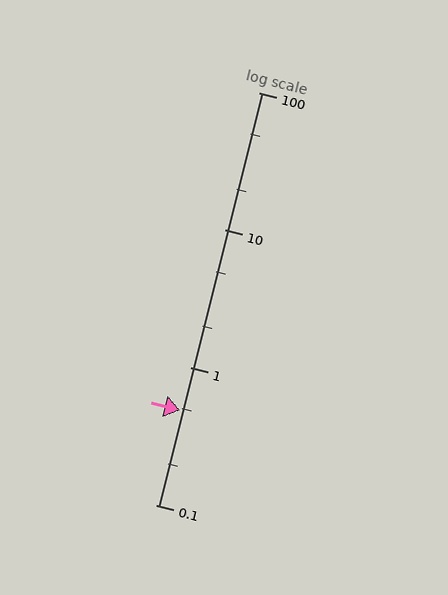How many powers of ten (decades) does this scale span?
The scale spans 3 decades, from 0.1 to 100.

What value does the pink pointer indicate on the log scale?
The pointer indicates approximately 0.49.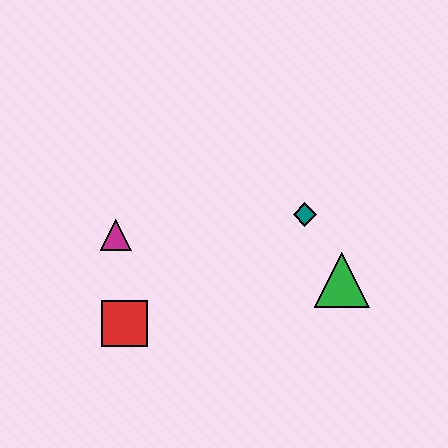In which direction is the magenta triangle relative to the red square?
The magenta triangle is above the red square.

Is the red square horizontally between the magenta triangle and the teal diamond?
Yes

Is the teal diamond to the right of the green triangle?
No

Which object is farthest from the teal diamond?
The red square is farthest from the teal diamond.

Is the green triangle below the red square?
No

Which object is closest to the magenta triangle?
The red square is closest to the magenta triangle.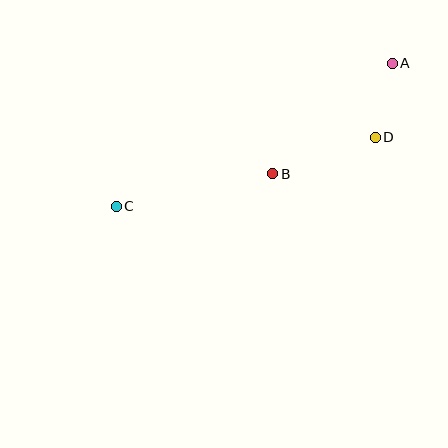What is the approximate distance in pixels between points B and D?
The distance between B and D is approximately 109 pixels.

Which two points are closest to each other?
Points A and D are closest to each other.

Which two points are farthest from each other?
Points A and C are farthest from each other.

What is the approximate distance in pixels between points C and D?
The distance between C and D is approximately 268 pixels.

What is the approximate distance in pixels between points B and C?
The distance between B and C is approximately 160 pixels.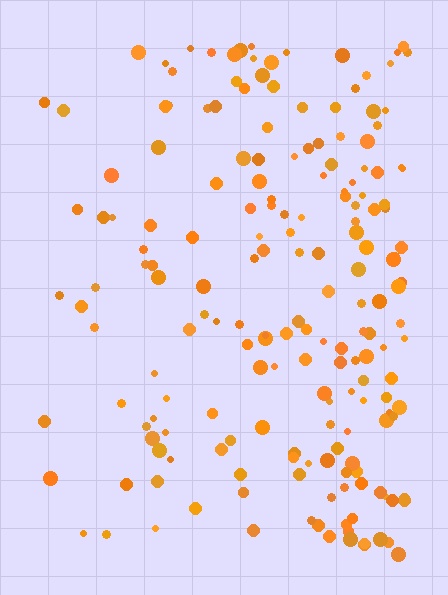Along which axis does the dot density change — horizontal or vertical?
Horizontal.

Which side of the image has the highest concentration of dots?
The right.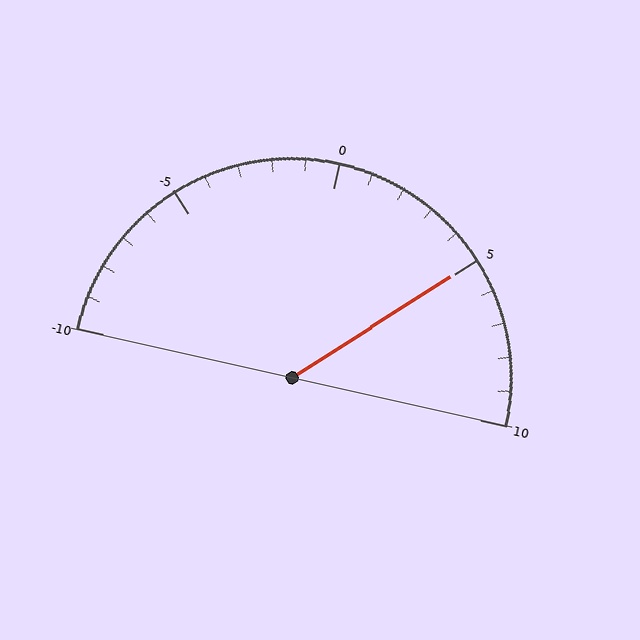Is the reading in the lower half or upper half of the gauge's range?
The reading is in the upper half of the range (-10 to 10).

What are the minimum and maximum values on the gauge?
The gauge ranges from -10 to 10.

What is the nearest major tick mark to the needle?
The nearest major tick mark is 5.